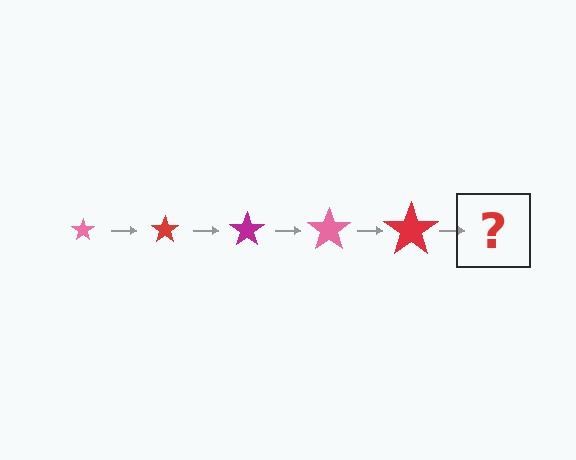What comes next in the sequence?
The next element should be a magenta star, larger than the previous one.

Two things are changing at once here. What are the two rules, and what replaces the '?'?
The two rules are that the star grows larger each step and the color cycles through pink, red, and magenta. The '?' should be a magenta star, larger than the previous one.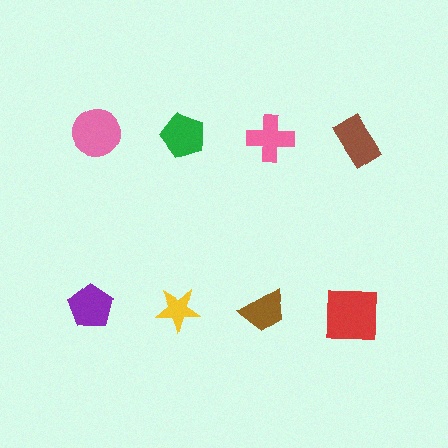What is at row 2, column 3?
A brown trapezoid.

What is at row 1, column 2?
A green pentagon.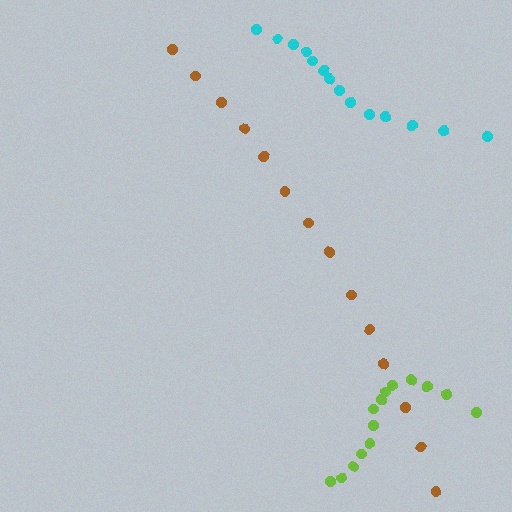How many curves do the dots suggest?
There are 3 distinct paths.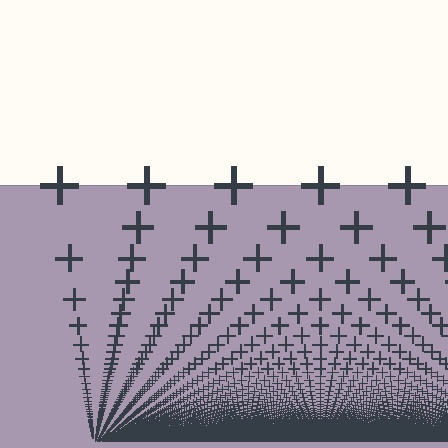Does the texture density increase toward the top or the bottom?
Density increases toward the bottom.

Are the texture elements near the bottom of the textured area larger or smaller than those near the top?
Smaller. The gradient is inverted — elements near the bottom are smaller and denser.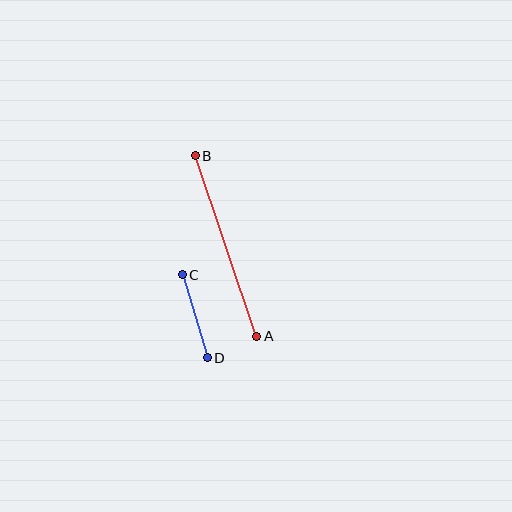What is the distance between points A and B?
The distance is approximately 191 pixels.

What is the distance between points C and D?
The distance is approximately 87 pixels.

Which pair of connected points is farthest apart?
Points A and B are farthest apart.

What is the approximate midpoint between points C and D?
The midpoint is at approximately (195, 316) pixels.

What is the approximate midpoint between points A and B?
The midpoint is at approximately (226, 246) pixels.